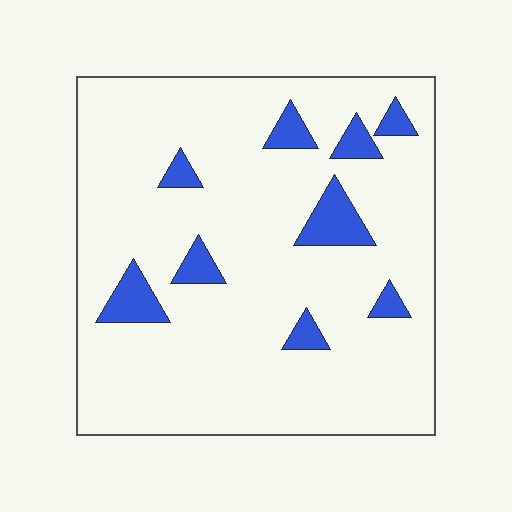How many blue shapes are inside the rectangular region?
9.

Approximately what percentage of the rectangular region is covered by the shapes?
Approximately 10%.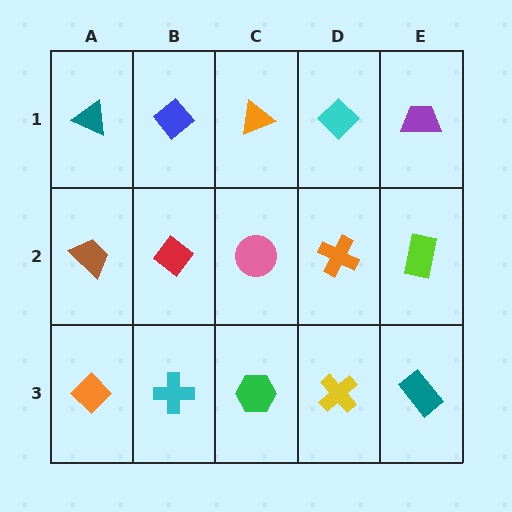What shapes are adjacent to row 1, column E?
A lime rectangle (row 2, column E), a cyan diamond (row 1, column D).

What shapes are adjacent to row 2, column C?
An orange triangle (row 1, column C), a green hexagon (row 3, column C), a red diamond (row 2, column B), an orange cross (row 2, column D).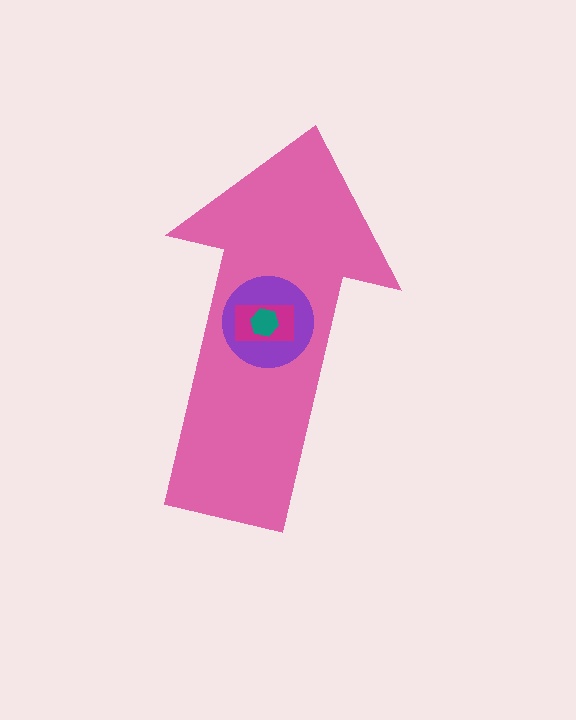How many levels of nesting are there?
4.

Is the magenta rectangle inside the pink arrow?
Yes.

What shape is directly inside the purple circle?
The magenta rectangle.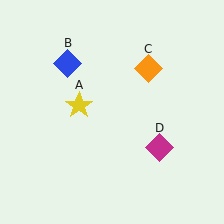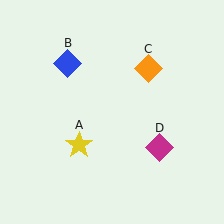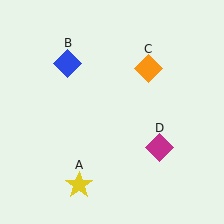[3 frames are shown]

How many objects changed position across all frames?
1 object changed position: yellow star (object A).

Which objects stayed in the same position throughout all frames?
Blue diamond (object B) and orange diamond (object C) and magenta diamond (object D) remained stationary.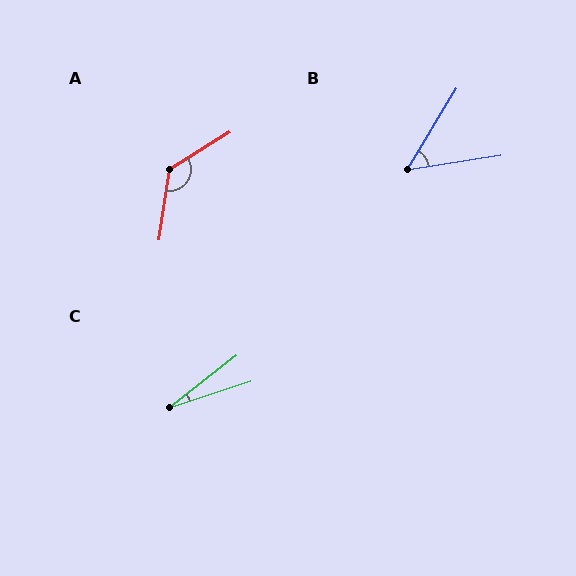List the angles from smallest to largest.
C (20°), B (50°), A (130°).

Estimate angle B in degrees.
Approximately 50 degrees.